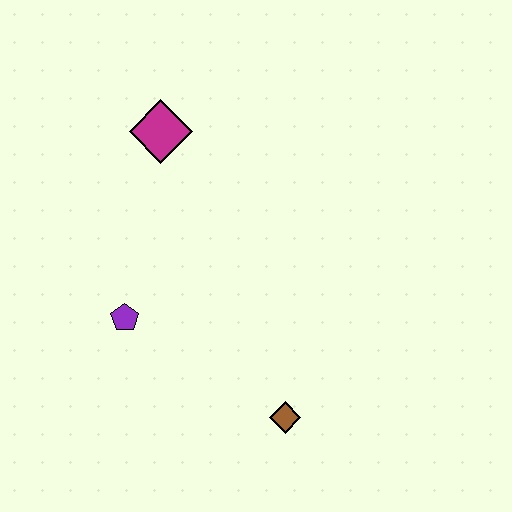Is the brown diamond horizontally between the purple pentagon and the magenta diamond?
No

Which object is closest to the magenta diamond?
The purple pentagon is closest to the magenta diamond.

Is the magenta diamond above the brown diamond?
Yes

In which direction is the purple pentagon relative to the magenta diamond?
The purple pentagon is below the magenta diamond.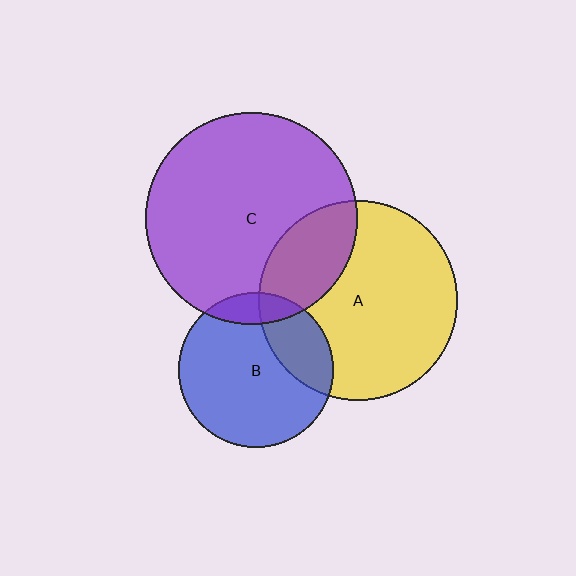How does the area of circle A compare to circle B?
Approximately 1.7 times.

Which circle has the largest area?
Circle C (purple).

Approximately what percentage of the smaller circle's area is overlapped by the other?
Approximately 25%.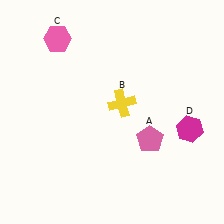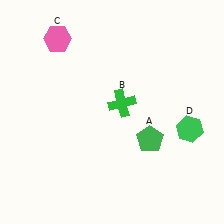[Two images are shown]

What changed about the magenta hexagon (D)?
In Image 1, D is magenta. In Image 2, it changed to green.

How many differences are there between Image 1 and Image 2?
There are 3 differences between the two images.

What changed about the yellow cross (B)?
In Image 1, B is yellow. In Image 2, it changed to green.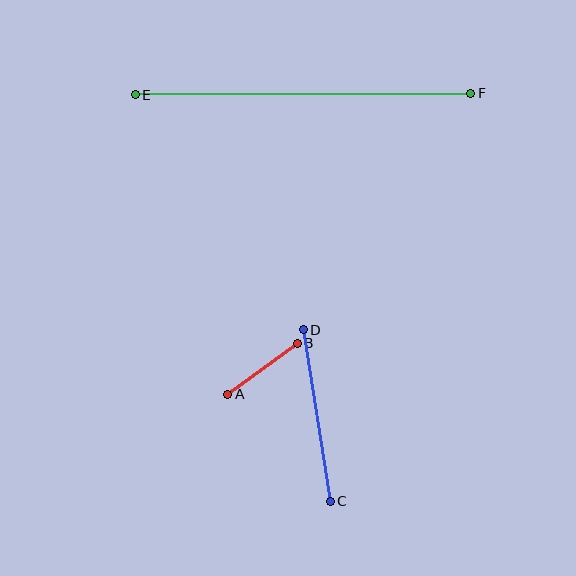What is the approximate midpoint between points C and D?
The midpoint is at approximately (317, 416) pixels.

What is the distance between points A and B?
The distance is approximately 86 pixels.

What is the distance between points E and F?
The distance is approximately 336 pixels.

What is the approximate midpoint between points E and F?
The midpoint is at approximately (303, 94) pixels.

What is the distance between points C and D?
The distance is approximately 174 pixels.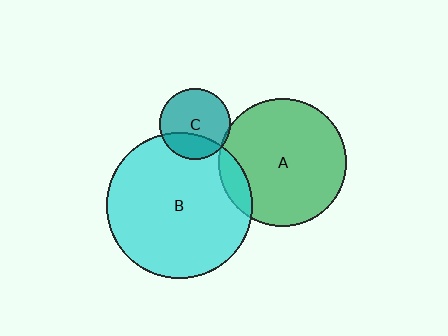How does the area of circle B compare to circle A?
Approximately 1.3 times.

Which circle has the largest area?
Circle B (cyan).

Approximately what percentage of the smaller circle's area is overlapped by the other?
Approximately 10%.